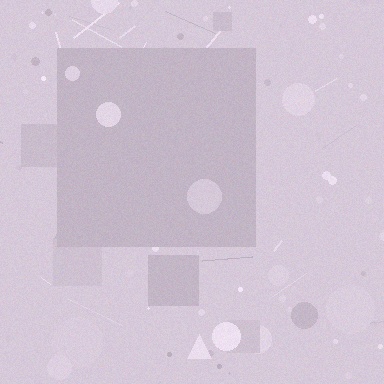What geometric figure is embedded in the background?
A square is embedded in the background.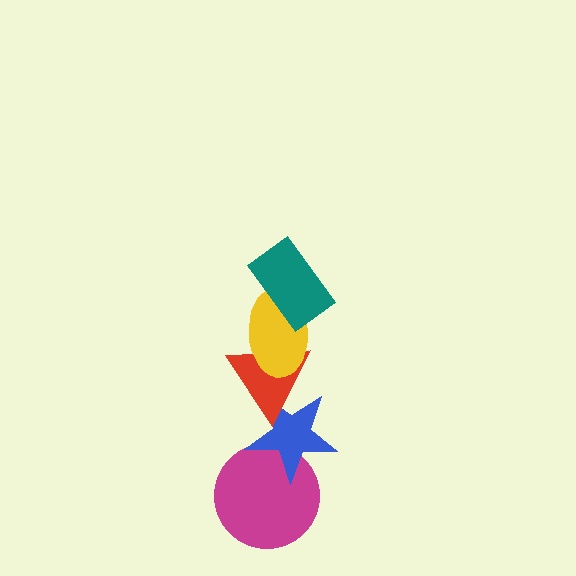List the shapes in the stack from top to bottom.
From top to bottom: the teal rectangle, the yellow ellipse, the red triangle, the blue star, the magenta circle.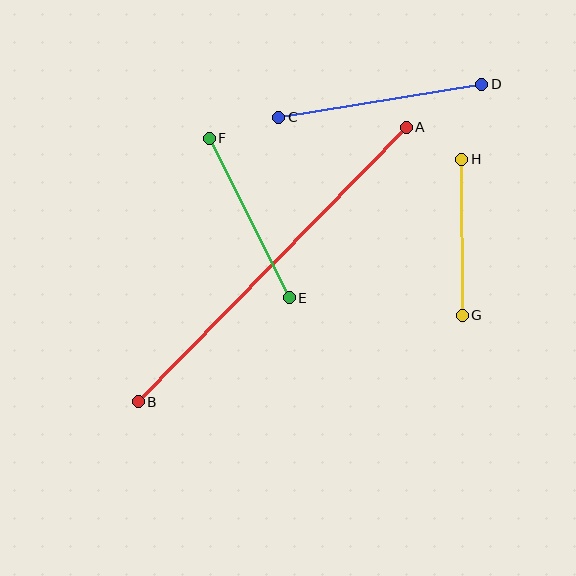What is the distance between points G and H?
The distance is approximately 156 pixels.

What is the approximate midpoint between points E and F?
The midpoint is at approximately (249, 218) pixels.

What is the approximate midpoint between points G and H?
The midpoint is at approximately (462, 237) pixels.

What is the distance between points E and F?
The distance is approximately 179 pixels.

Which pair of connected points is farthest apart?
Points A and B are farthest apart.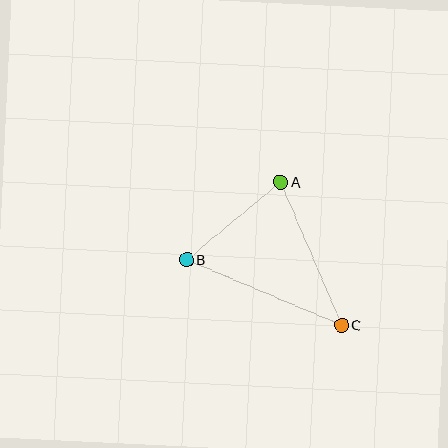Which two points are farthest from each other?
Points B and C are farthest from each other.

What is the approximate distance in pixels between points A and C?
The distance between A and C is approximately 155 pixels.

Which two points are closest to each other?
Points A and B are closest to each other.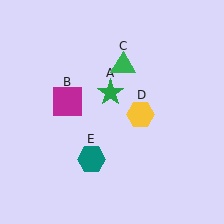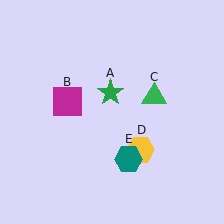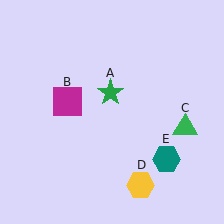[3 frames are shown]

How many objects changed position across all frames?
3 objects changed position: green triangle (object C), yellow hexagon (object D), teal hexagon (object E).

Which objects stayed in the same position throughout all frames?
Green star (object A) and magenta square (object B) remained stationary.